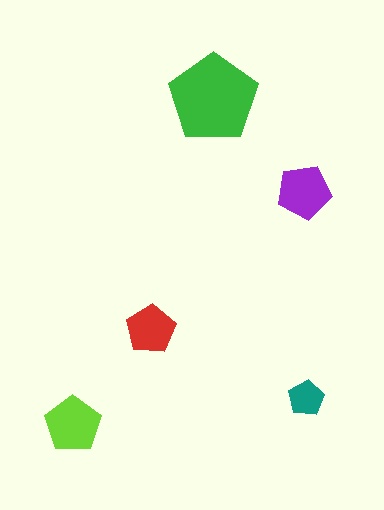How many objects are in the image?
There are 5 objects in the image.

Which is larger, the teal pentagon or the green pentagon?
The green one.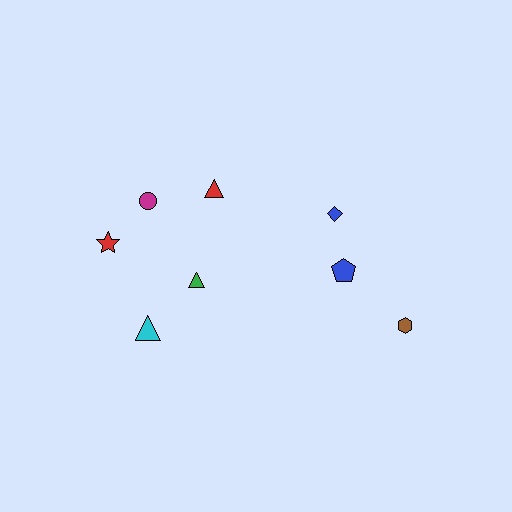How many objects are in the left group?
There are 5 objects.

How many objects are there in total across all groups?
There are 8 objects.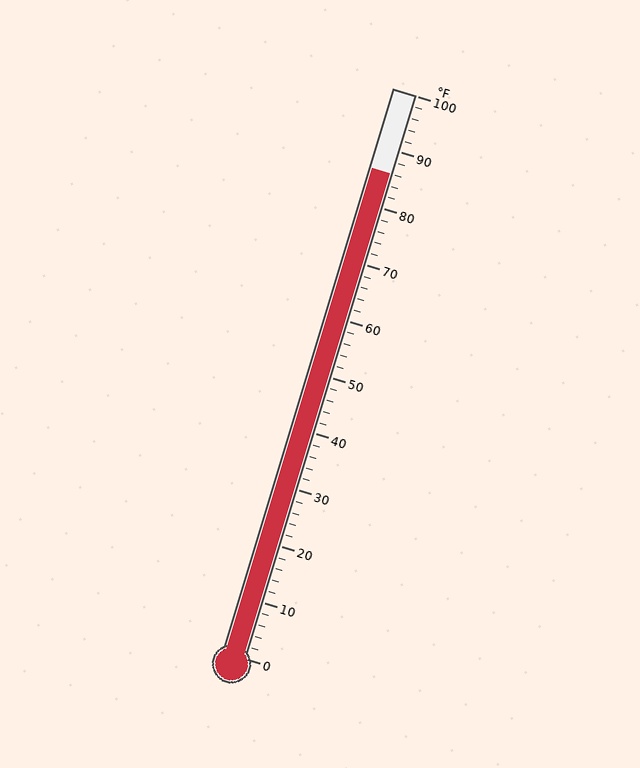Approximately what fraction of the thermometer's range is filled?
The thermometer is filled to approximately 85% of its range.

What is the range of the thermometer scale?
The thermometer scale ranges from 0°F to 100°F.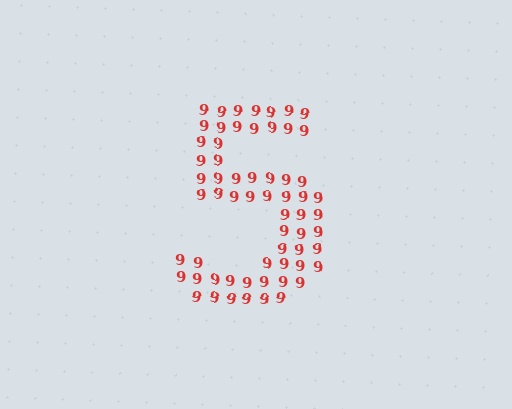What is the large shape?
The large shape is the digit 5.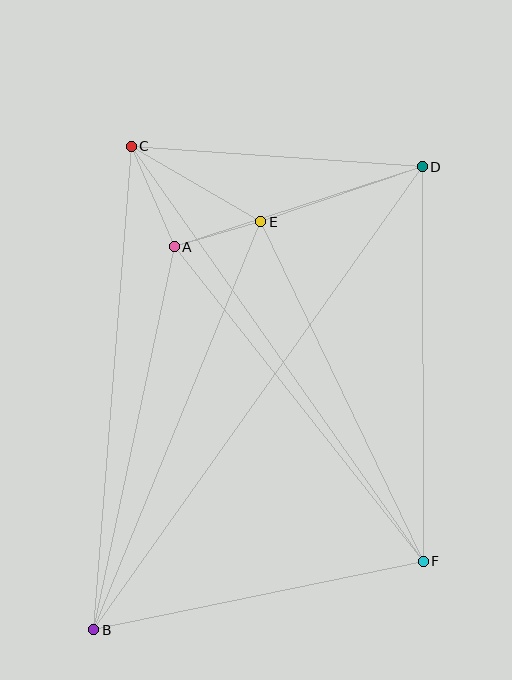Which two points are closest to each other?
Points A and E are closest to each other.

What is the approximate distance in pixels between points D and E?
The distance between D and E is approximately 171 pixels.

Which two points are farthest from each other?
Points B and D are farthest from each other.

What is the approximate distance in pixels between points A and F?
The distance between A and F is approximately 401 pixels.